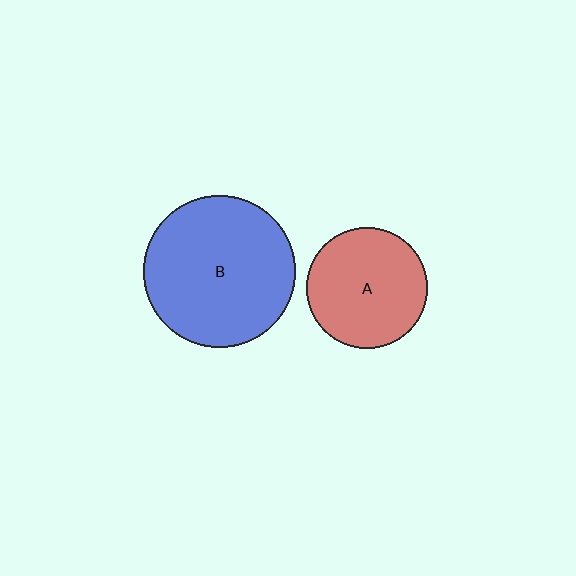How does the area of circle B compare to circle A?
Approximately 1.6 times.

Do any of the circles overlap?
No, none of the circles overlap.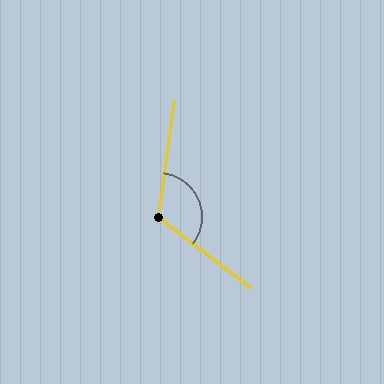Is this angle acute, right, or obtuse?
It is obtuse.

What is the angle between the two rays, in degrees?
Approximately 119 degrees.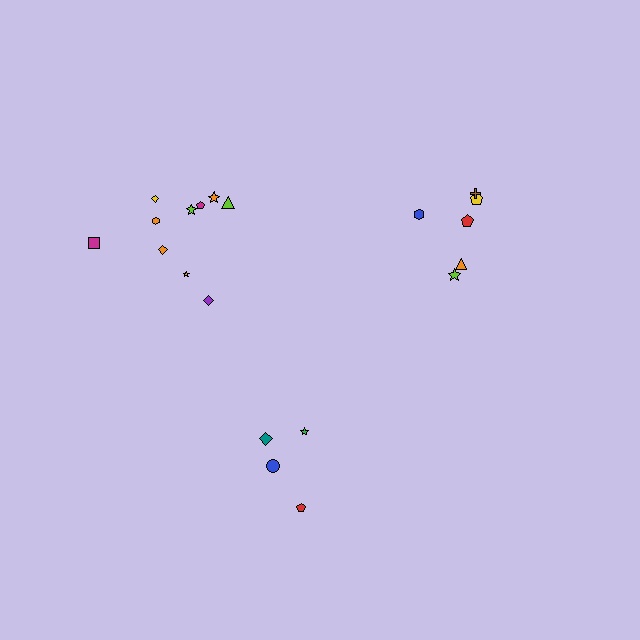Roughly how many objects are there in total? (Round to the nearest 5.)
Roughly 20 objects in total.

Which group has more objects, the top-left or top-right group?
The top-left group.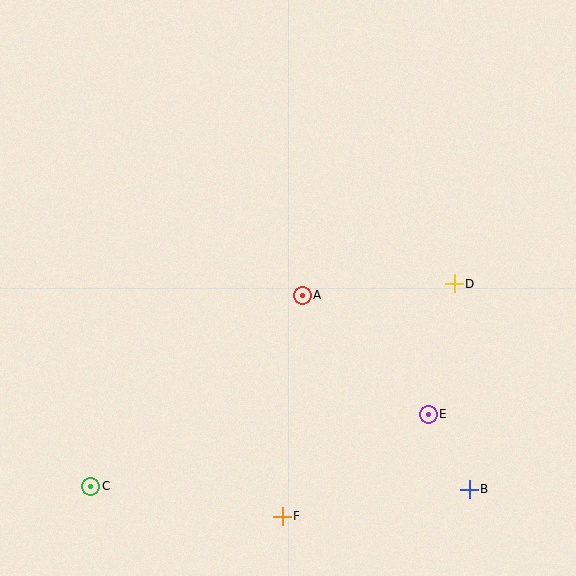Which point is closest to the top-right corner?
Point D is closest to the top-right corner.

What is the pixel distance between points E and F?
The distance between E and F is 178 pixels.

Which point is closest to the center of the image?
Point A at (302, 295) is closest to the center.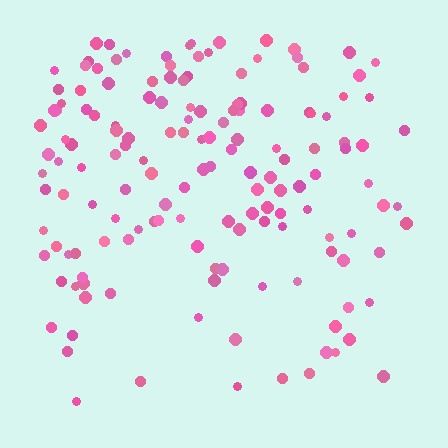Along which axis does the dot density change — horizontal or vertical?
Vertical.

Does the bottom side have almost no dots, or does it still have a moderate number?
Still a moderate number, just noticeably fewer than the top.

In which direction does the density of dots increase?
From bottom to top, with the top side densest.